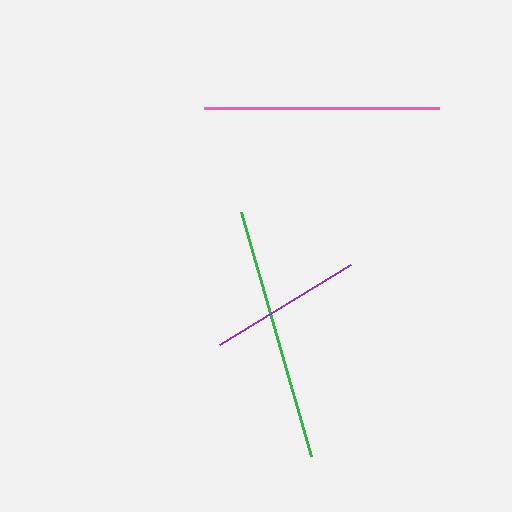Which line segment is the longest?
The green line is the longest at approximately 253 pixels.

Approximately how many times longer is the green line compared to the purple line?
The green line is approximately 1.6 times the length of the purple line.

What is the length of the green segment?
The green segment is approximately 253 pixels long.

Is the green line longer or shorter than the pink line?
The green line is longer than the pink line.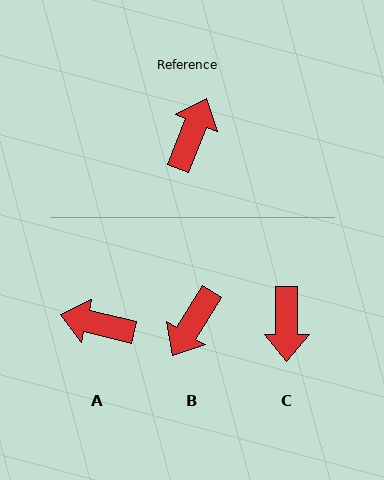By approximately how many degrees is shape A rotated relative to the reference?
Approximately 99 degrees counter-clockwise.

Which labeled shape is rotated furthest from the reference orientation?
B, about 171 degrees away.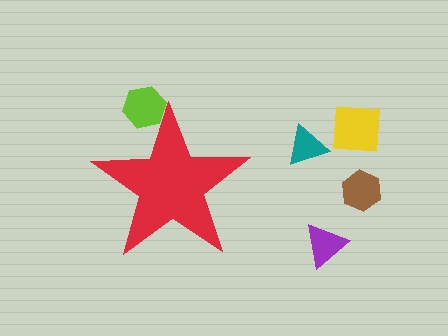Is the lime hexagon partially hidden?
Yes, the lime hexagon is partially hidden behind the red star.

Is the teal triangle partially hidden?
No, the teal triangle is fully visible.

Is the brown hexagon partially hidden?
No, the brown hexagon is fully visible.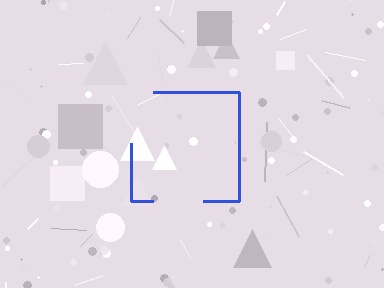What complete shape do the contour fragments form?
The contour fragments form a square.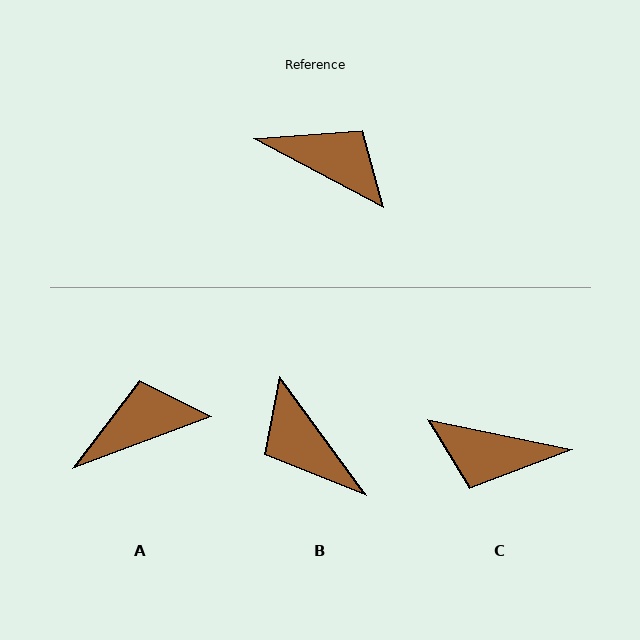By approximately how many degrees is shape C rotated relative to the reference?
Approximately 163 degrees clockwise.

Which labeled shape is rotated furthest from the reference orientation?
C, about 163 degrees away.